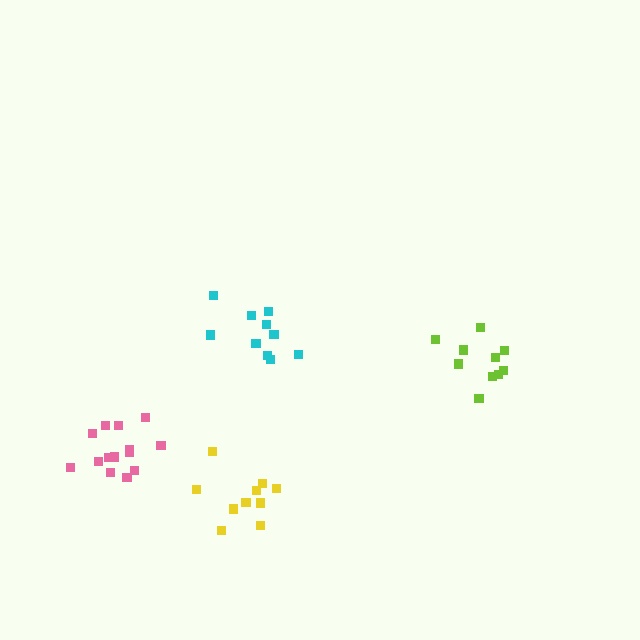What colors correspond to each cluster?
The clusters are colored: pink, lime, cyan, yellow.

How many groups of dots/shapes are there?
There are 4 groups.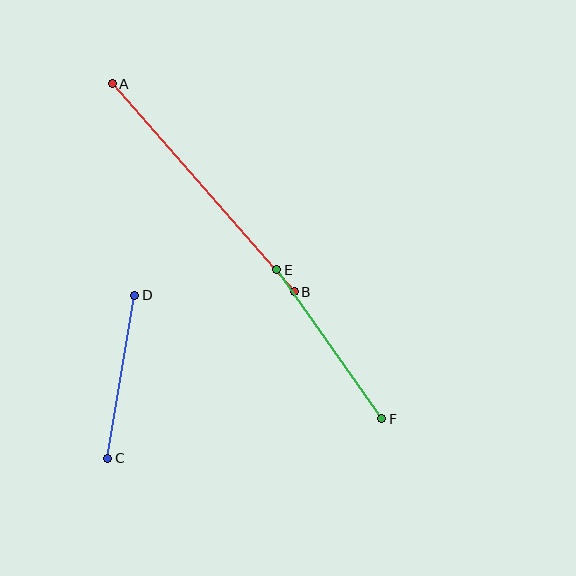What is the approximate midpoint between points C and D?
The midpoint is at approximately (121, 377) pixels.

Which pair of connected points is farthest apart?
Points A and B are farthest apart.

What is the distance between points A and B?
The distance is approximately 276 pixels.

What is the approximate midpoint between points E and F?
The midpoint is at approximately (329, 344) pixels.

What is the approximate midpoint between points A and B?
The midpoint is at approximately (203, 188) pixels.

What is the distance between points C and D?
The distance is approximately 165 pixels.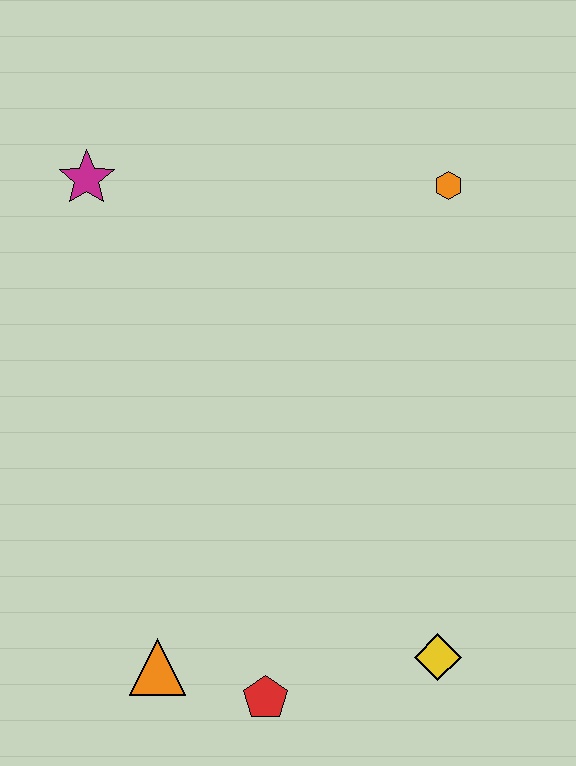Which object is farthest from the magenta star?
The yellow diamond is farthest from the magenta star.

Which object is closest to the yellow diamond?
The red pentagon is closest to the yellow diamond.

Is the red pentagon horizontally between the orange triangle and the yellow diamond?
Yes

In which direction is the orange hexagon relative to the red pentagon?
The orange hexagon is above the red pentagon.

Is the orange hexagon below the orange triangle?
No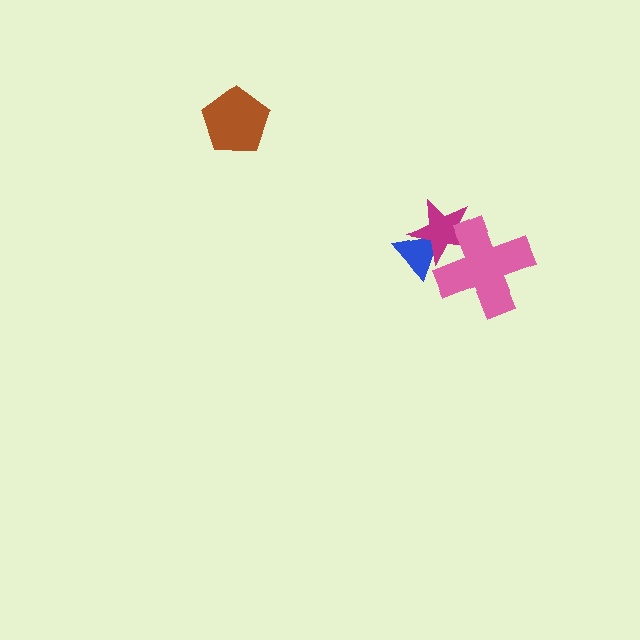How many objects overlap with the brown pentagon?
0 objects overlap with the brown pentagon.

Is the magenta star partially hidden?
Yes, it is partially covered by another shape.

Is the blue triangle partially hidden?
Yes, it is partially covered by another shape.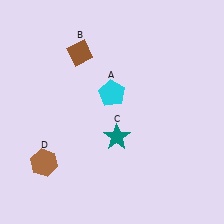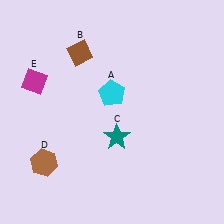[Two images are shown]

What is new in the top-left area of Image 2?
A magenta diamond (E) was added in the top-left area of Image 2.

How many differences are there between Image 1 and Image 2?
There is 1 difference between the two images.